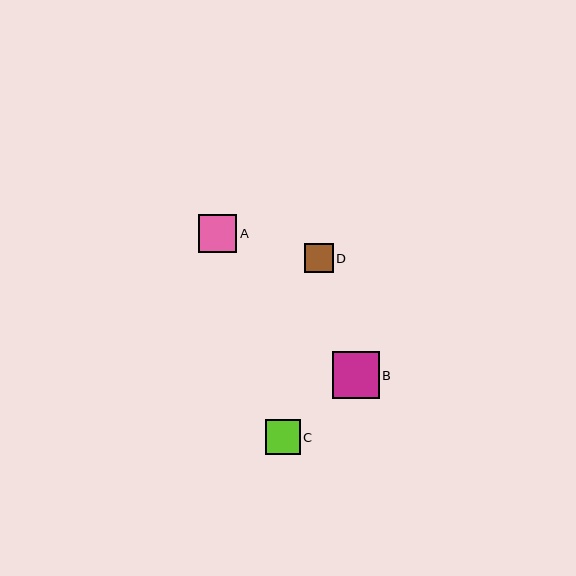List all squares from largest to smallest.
From largest to smallest: B, A, C, D.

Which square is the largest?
Square B is the largest with a size of approximately 47 pixels.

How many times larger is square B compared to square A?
Square B is approximately 1.2 times the size of square A.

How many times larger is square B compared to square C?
Square B is approximately 1.4 times the size of square C.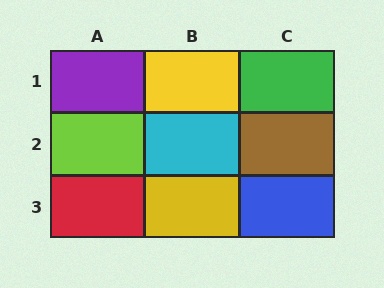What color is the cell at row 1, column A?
Purple.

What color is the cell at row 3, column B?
Yellow.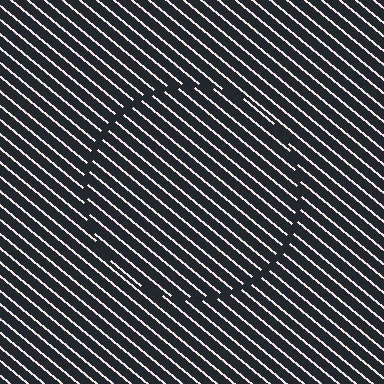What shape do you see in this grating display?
An illusory circle. The interior of the shape contains the same grating, shifted by half a period — the contour is defined by the phase discontinuity where line-ends from the inner and outer gratings abut.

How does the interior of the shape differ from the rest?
The interior of the shape contains the same grating, shifted by half a period — the contour is defined by the phase discontinuity where line-ends from the inner and outer gratings abut.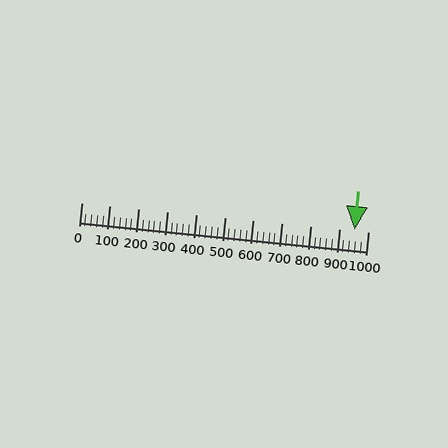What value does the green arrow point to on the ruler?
The green arrow points to approximately 954.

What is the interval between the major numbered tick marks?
The major tick marks are spaced 100 units apart.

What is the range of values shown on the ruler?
The ruler shows values from 0 to 1000.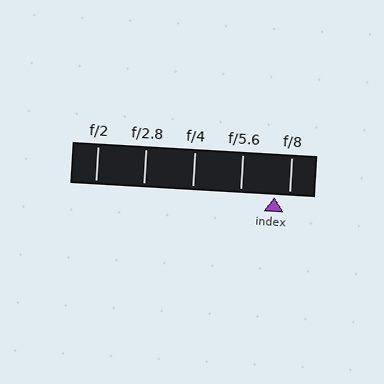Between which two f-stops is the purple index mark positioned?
The index mark is between f/5.6 and f/8.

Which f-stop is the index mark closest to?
The index mark is closest to f/8.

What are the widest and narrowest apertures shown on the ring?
The widest aperture shown is f/2 and the narrowest is f/8.